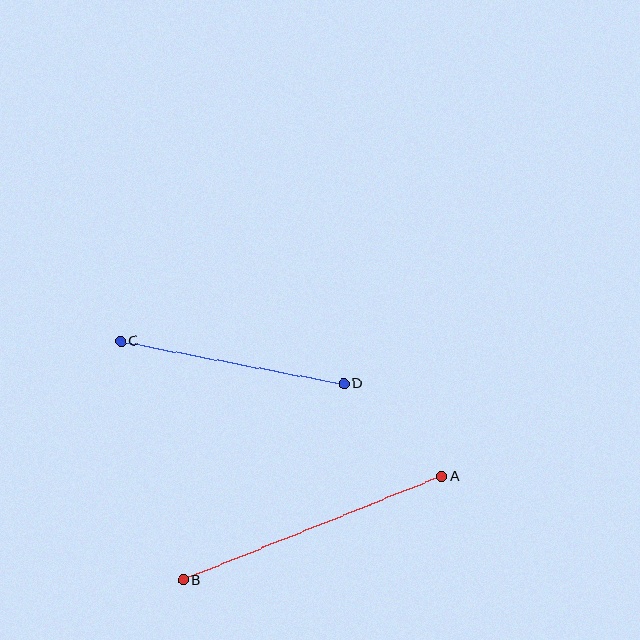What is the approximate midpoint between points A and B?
The midpoint is at approximately (313, 528) pixels.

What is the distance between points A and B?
The distance is approximately 278 pixels.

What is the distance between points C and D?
The distance is approximately 228 pixels.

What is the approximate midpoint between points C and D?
The midpoint is at approximately (232, 362) pixels.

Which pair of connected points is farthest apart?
Points A and B are farthest apart.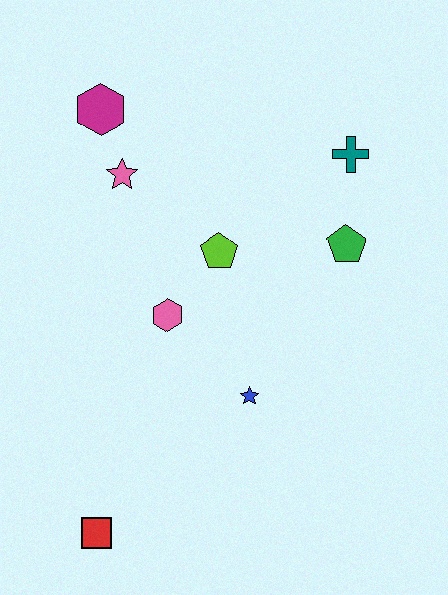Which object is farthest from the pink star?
The red square is farthest from the pink star.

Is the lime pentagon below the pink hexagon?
No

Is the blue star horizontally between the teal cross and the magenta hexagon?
Yes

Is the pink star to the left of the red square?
No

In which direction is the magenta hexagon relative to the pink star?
The magenta hexagon is above the pink star.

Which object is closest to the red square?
The blue star is closest to the red square.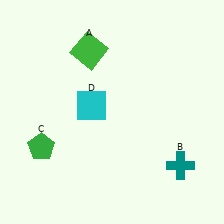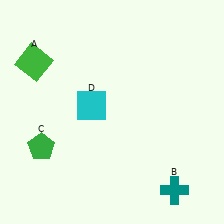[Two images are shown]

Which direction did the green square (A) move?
The green square (A) moved left.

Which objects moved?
The objects that moved are: the green square (A), the teal cross (B).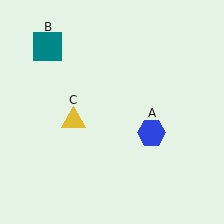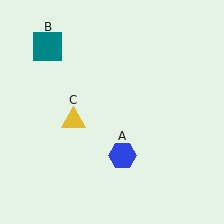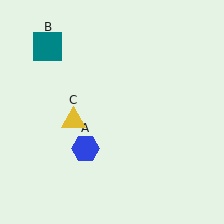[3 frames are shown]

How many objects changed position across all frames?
1 object changed position: blue hexagon (object A).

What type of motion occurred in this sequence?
The blue hexagon (object A) rotated clockwise around the center of the scene.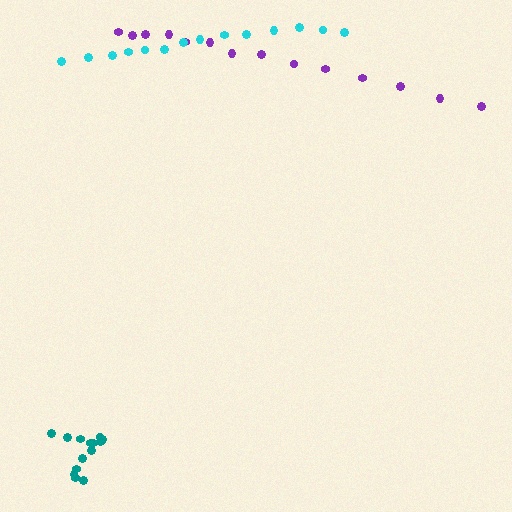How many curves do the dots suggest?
There are 3 distinct paths.